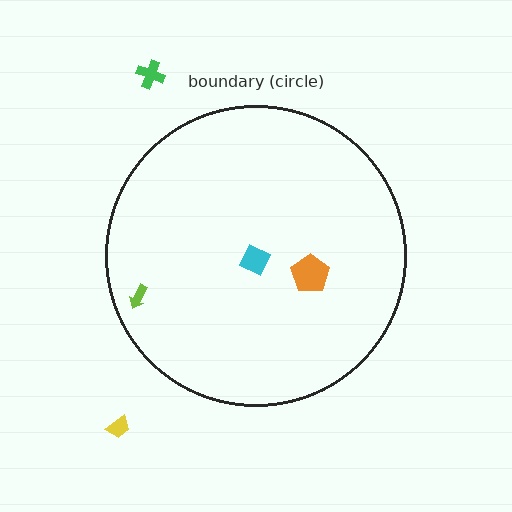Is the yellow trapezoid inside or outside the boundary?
Outside.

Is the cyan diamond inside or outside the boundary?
Inside.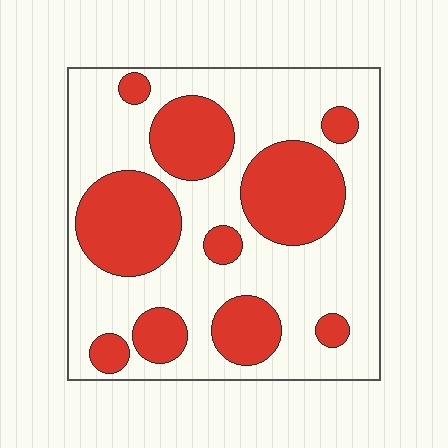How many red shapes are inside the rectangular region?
10.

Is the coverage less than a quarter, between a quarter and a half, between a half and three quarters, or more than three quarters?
Between a quarter and a half.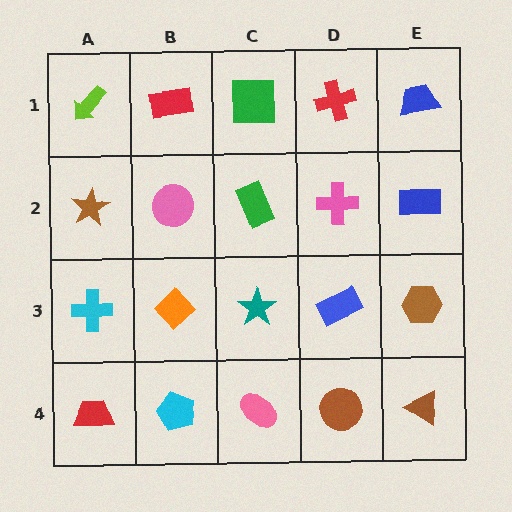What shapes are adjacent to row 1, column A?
A brown star (row 2, column A), a red rectangle (row 1, column B).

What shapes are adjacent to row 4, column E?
A brown hexagon (row 3, column E), a brown circle (row 4, column D).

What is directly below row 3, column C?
A pink ellipse.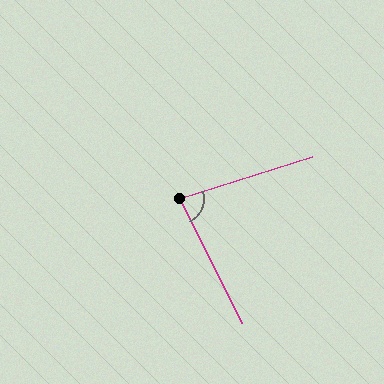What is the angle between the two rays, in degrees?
Approximately 81 degrees.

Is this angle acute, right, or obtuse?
It is acute.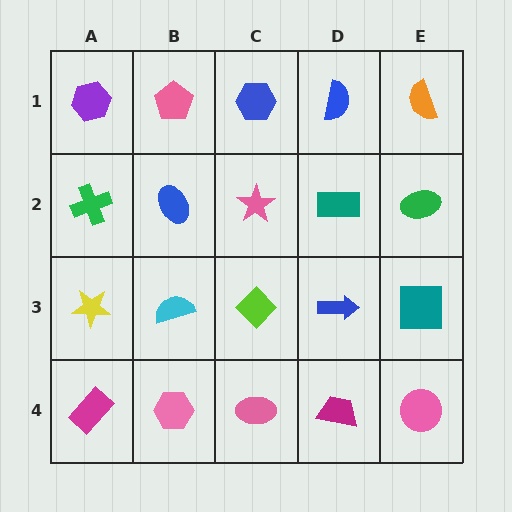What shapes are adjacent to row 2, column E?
An orange semicircle (row 1, column E), a teal square (row 3, column E), a teal rectangle (row 2, column D).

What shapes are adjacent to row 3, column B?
A blue ellipse (row 2, column B), a pink hexagon (row 4, column B), a yellow star (row 3, column A), a lime diamond (row 3, column C).